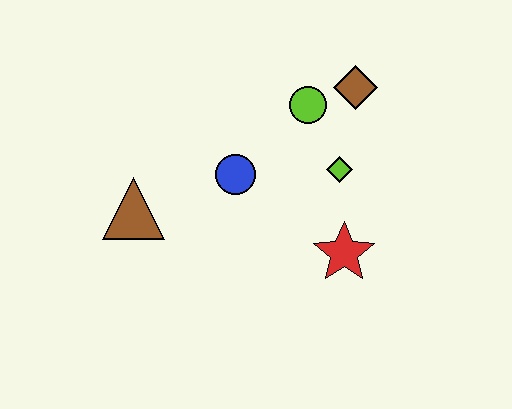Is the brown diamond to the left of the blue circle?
No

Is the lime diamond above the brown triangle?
Yes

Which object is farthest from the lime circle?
The brown triangle is farthest from the lime circle.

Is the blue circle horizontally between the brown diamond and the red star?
No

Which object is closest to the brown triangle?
The blue circle is closest to the brown triangle.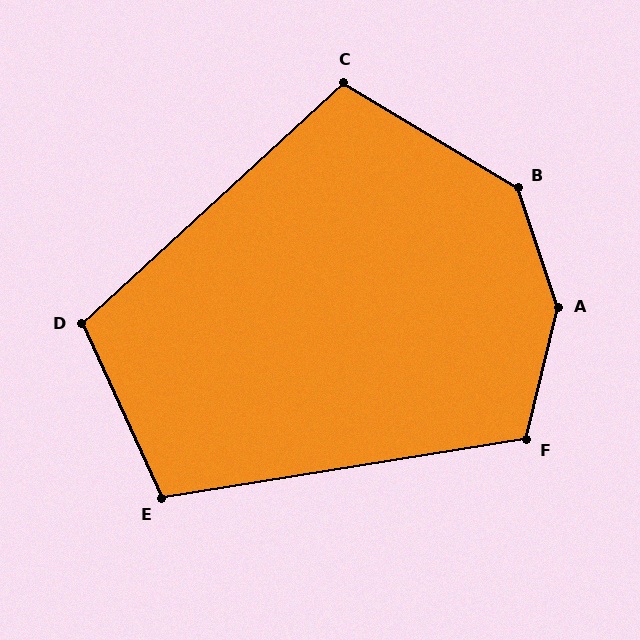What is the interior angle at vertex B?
Approximately 139 degrees (obtuse).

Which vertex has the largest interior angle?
A, at approximately 148 degrees.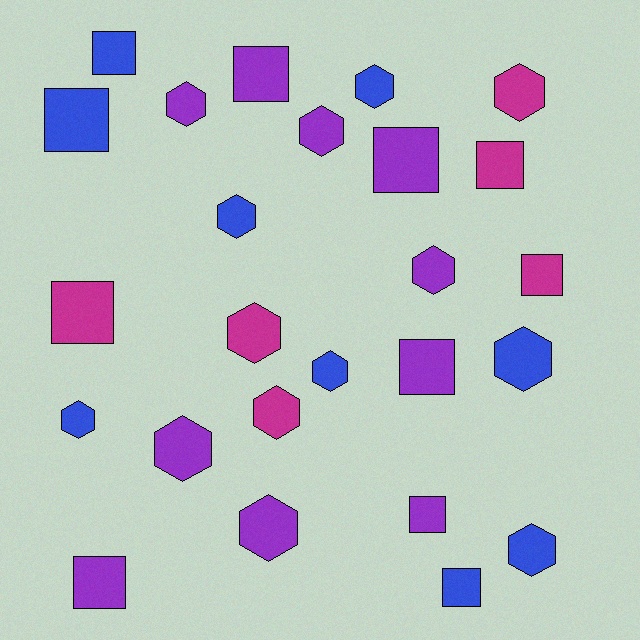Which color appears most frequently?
Purple, with 10 objects.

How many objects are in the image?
There are 25 objects.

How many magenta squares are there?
There are 3 magenta squares.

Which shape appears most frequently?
Hexagon, with 14 objects.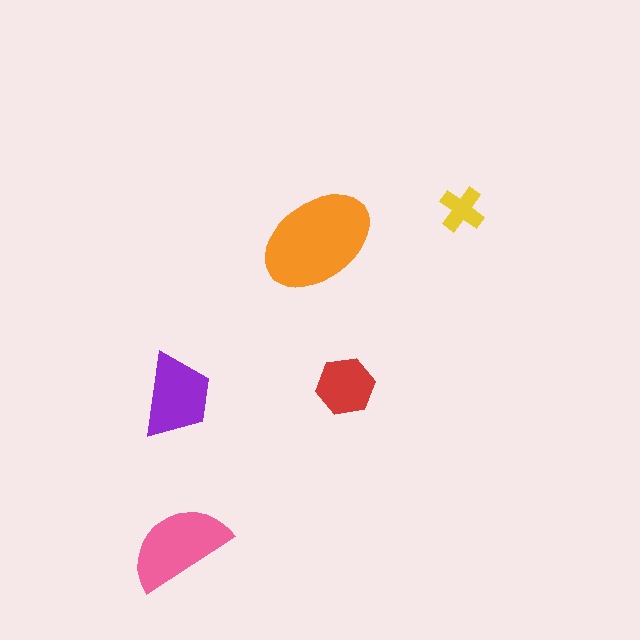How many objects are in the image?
There are 5 objects in the image.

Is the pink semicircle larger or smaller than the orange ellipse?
Smaller.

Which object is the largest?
The orange ellipse.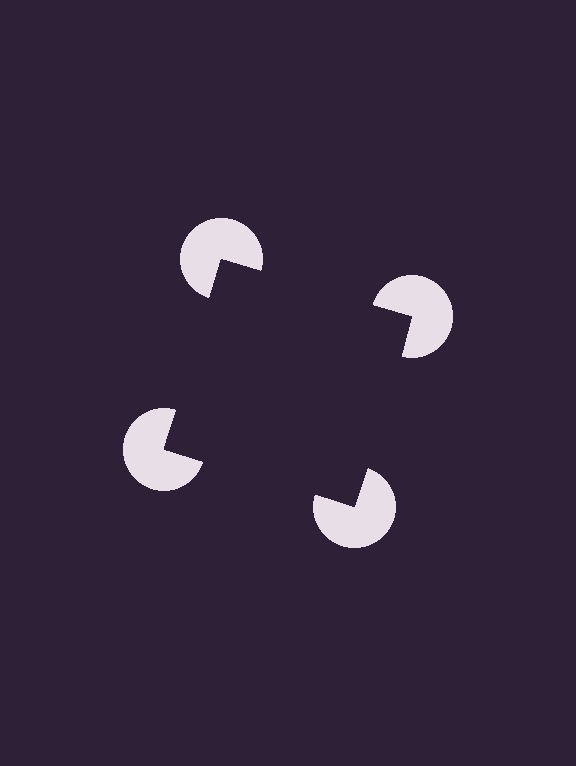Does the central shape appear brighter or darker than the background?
It typically appears slightly darker than the background, even though no actual brightness change is drawn.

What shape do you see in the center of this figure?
An illusory square — its edges are inferred from the aligned wedge cuts in the pac-man discs, not physically drawn.